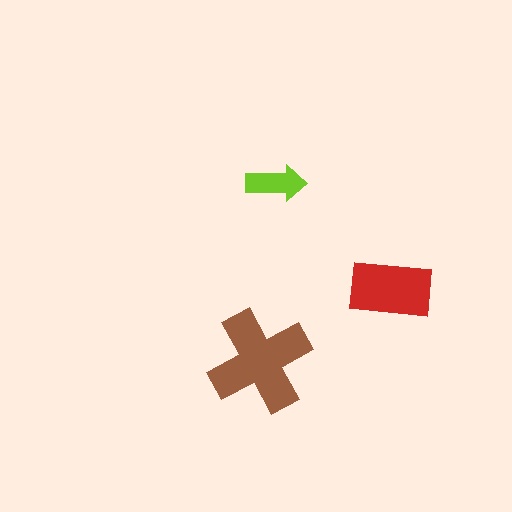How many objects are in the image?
There are 3 objects in the image.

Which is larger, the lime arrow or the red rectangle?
The red rectangle.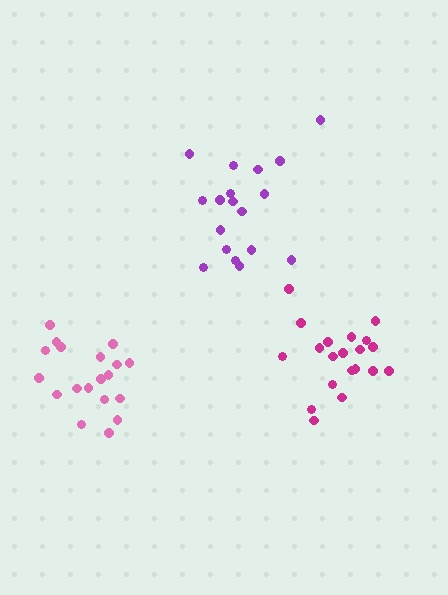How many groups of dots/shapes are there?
There are 3 groups.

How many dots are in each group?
Group 1: 20 dots, Group 2: 18 dots, Group 3: 19 dots (57 total).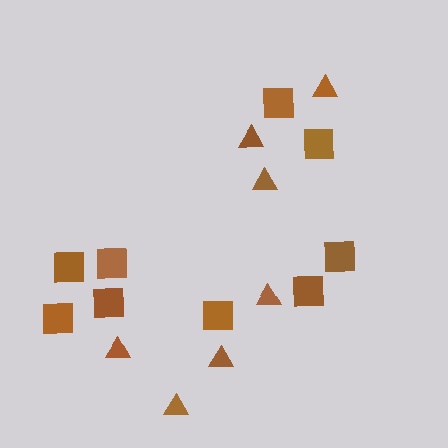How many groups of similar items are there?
There are 2 groups: one group of squares (9) and one group of triangles (7).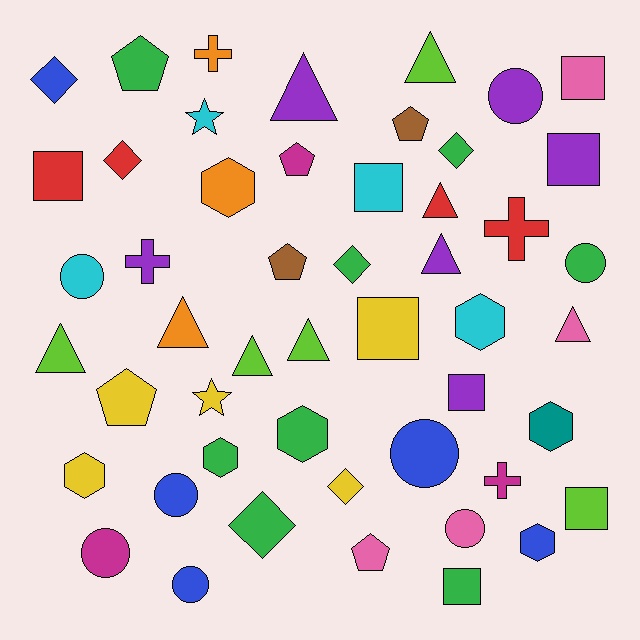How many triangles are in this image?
There are 9 triangles.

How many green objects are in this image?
There are 8 green objects.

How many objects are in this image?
There are 50 objects.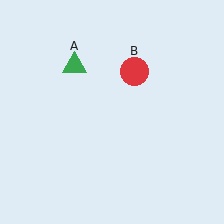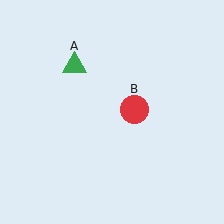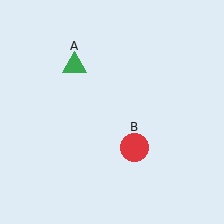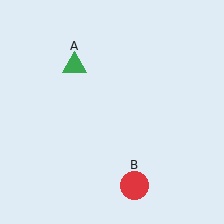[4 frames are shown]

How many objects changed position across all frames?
1 object changed position: red circle (object B).